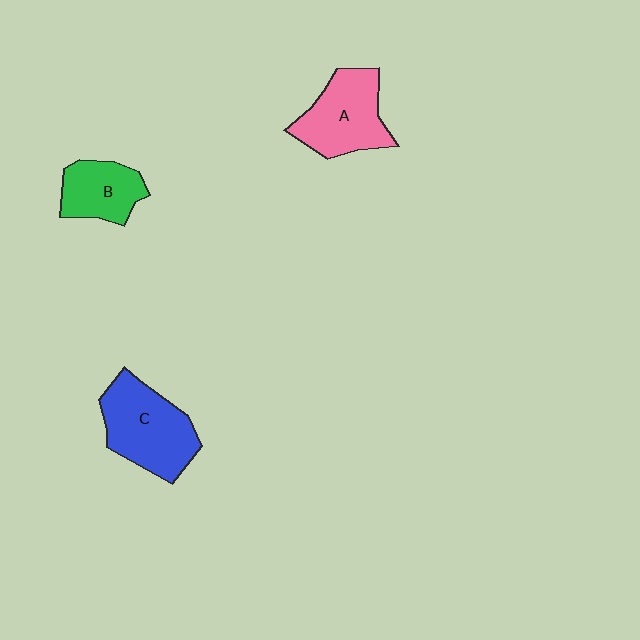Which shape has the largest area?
Shape C (blue).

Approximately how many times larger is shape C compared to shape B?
Approximately 1.6 times.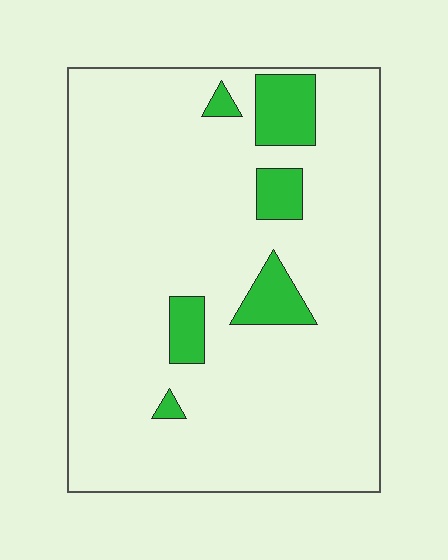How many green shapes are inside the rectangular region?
6.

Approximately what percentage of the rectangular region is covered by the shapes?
Approximately 10%.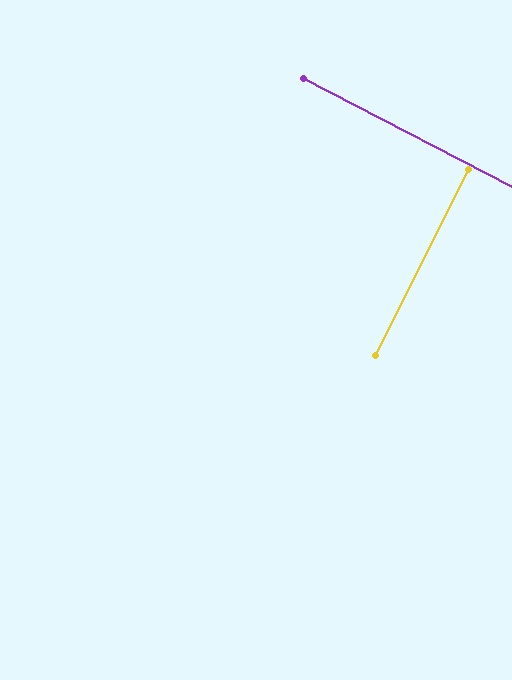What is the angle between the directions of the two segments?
Approximately 89 degrees.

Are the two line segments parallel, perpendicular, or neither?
Perpendicular — they meet at approximately 89°.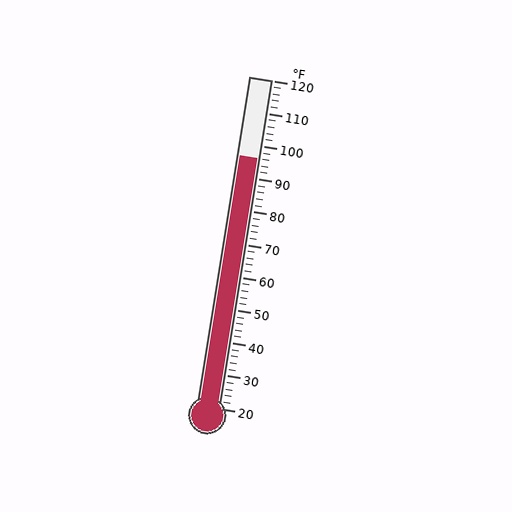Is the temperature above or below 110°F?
The temperature is below 110°F.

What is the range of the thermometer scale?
The thermometer scale ranges from 20°F to 120°F.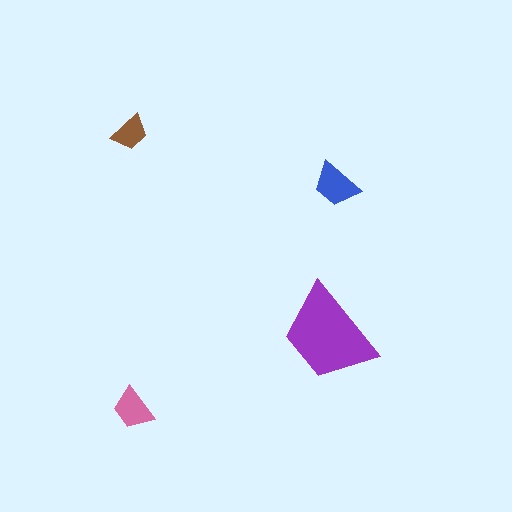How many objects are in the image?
There are 4 objects in the image.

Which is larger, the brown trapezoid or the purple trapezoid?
The purple one.